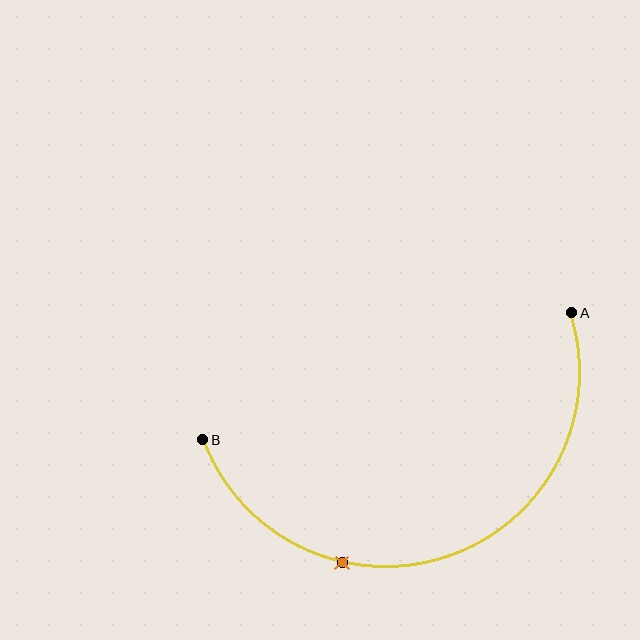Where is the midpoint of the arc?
The arc midpoint is the point on the curve farthest from the straight line joining A and B. It sits below that line.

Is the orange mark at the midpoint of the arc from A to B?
No. The orange mark lies on the arc but is closer to endpoint B. The arc midpoint would be at the point on the curve equidistant along the arc from both A and B.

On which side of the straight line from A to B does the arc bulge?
The arc bulges below the straight line connecting A and B.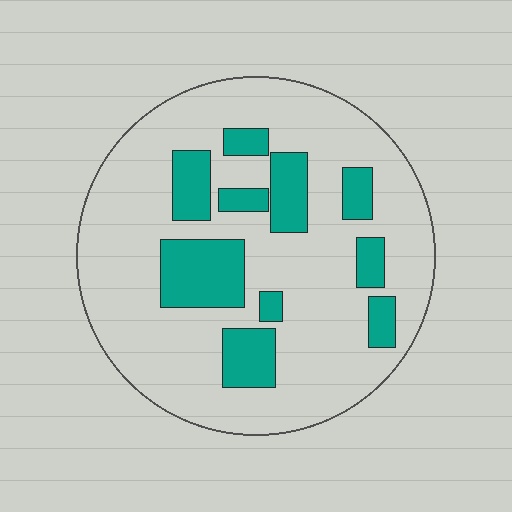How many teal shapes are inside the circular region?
10.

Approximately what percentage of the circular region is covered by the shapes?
Approximately 20%.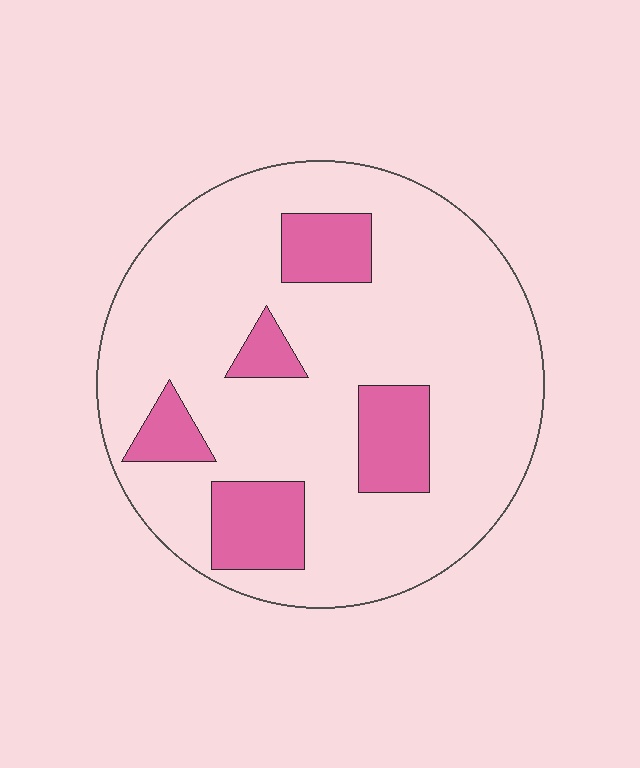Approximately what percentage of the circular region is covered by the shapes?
Approximately 20%.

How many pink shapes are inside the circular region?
5.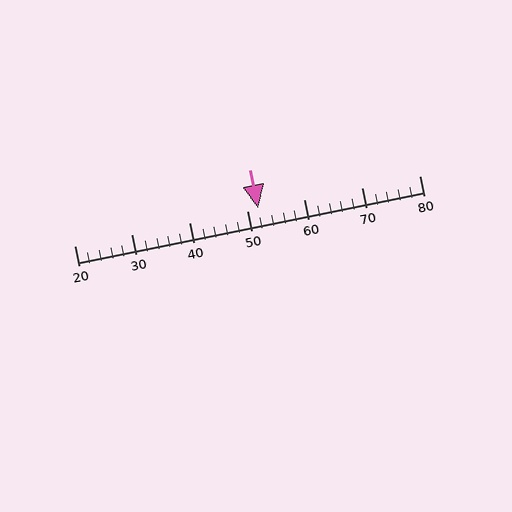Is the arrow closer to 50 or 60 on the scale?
The arrow is closer to 50.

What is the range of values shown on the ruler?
The ruler shows values from 20 to 80.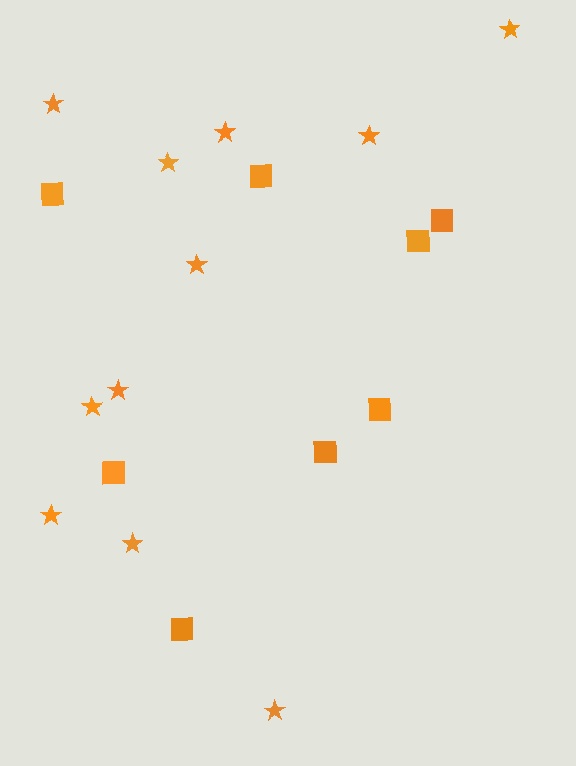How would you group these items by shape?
There are 2 groups: one group of stars (11) and one group of squares (8).